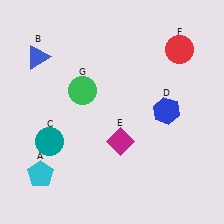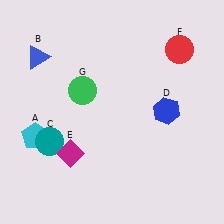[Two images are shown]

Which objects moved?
The objects that moved are: the cyan pentagon (A), the magenta diamond (E).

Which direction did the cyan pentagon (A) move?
The cyan pentagon (A) moved up.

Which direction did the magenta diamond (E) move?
The magenta diamond (E) moved left.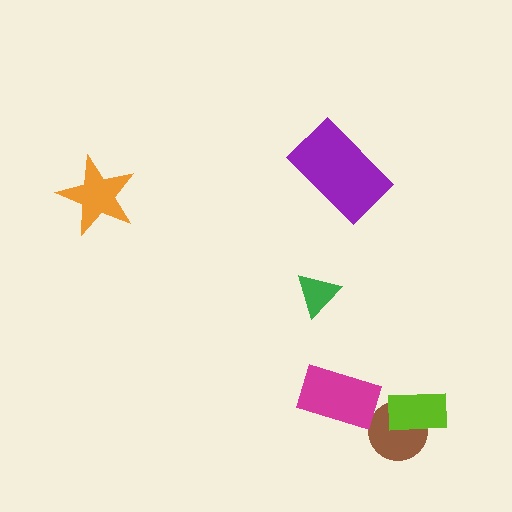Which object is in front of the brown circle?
The lime rectangle is in front of the brown circle.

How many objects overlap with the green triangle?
0 objects overlap with the green triangle.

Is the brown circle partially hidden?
Yes, it is partially covered by another shape.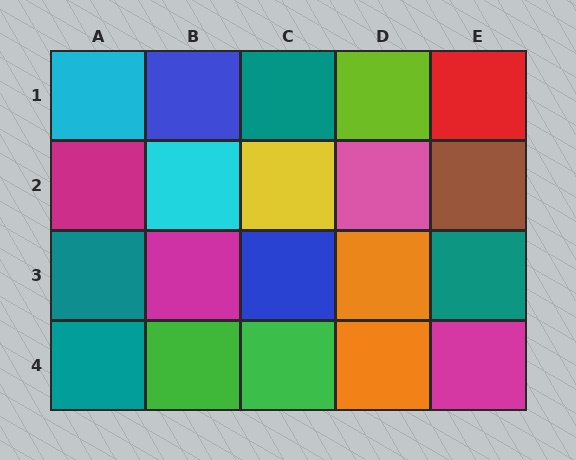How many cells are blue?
2 cells are blue.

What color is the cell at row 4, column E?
Magenta.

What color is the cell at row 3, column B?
Magenta.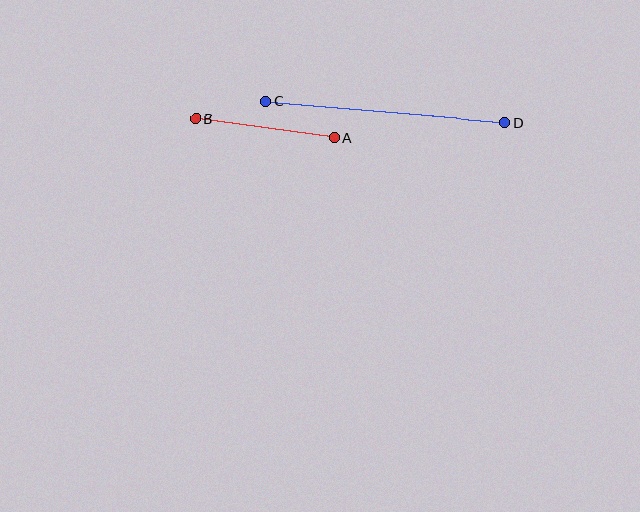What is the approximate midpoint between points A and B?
The midpoint is at approximately (265, 128) pixels.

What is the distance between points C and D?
The distance is approximately 241 pixels.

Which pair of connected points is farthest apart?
Points C and D are farthest apart.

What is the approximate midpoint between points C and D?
The midpoint is at approximately (385, 112) pixels.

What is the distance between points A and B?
The distance is approximately 140 pixels.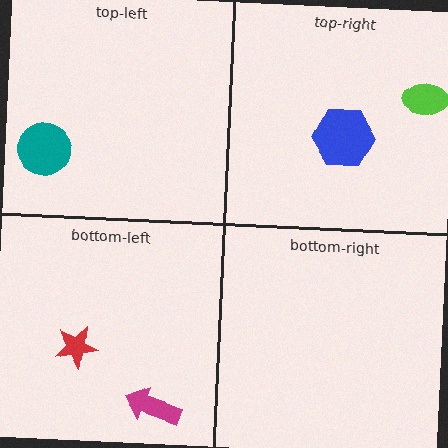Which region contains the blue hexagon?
The top-right region.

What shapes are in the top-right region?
The lime ellipse, the blue hexagon.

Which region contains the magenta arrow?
The bottom-left region.